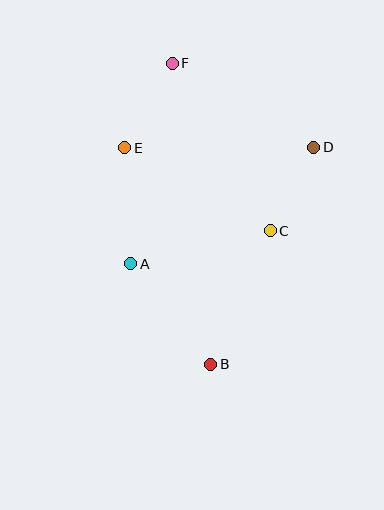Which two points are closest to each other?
Points C and D are closest to each other.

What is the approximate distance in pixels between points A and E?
The distance between A and E is approximately 116 pixels.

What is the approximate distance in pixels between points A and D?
The distance between A and D is approximately 217 pixels.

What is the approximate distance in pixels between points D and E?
The distance between D and E is approximately 189 pixels.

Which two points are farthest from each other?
Points B and F are farthest from each other.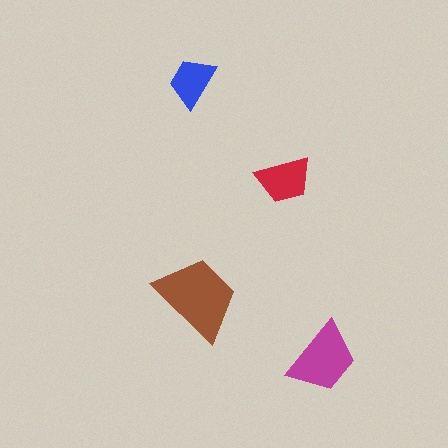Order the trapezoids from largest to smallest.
the brown one, the magenta one, the red one, the blue one.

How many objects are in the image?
There are 4 objects in the image.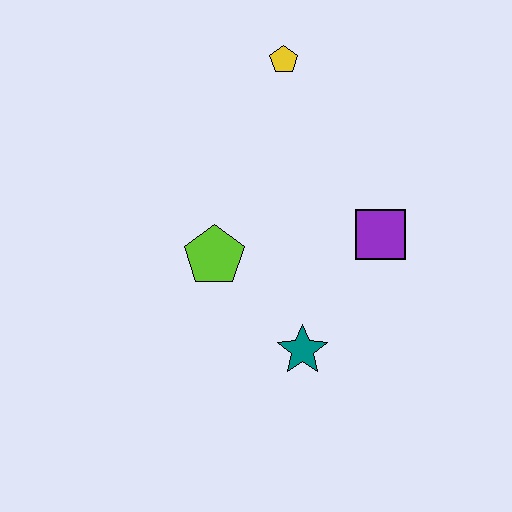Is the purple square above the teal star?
Yes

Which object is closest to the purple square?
The teal star is closest to the purple square.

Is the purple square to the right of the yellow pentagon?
Yes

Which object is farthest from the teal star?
The yellow pentagon is farthest from the teal star.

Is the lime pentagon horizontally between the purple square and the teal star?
No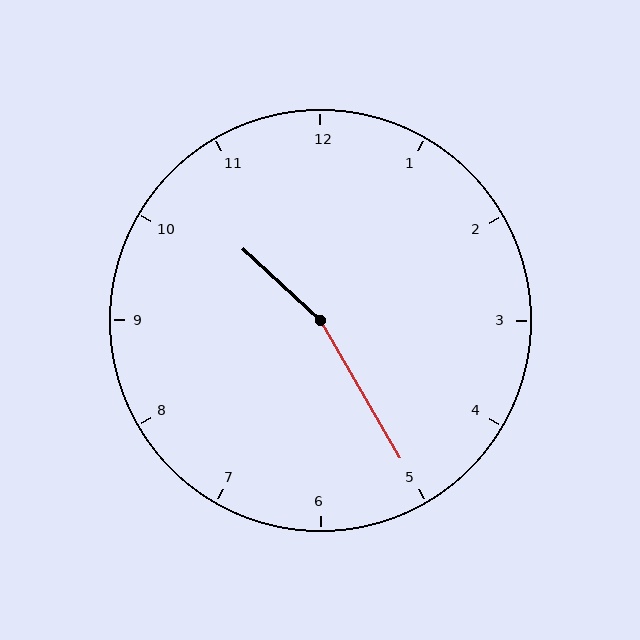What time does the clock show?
10:25.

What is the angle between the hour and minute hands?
Approximately 162 degrees.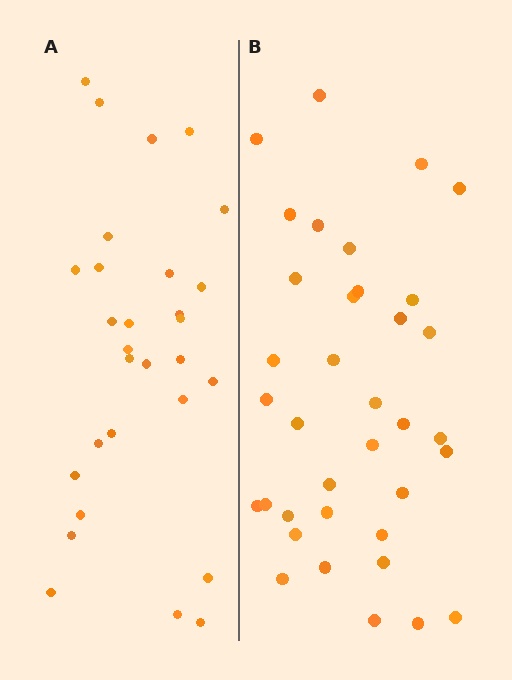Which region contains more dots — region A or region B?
Region B (the right region) has more dots.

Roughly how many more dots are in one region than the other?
Region B has roughly 8 or so more dots than region A.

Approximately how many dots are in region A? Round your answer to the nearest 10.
About 30 dots. (The exact count is 29, which rounds to 30.)